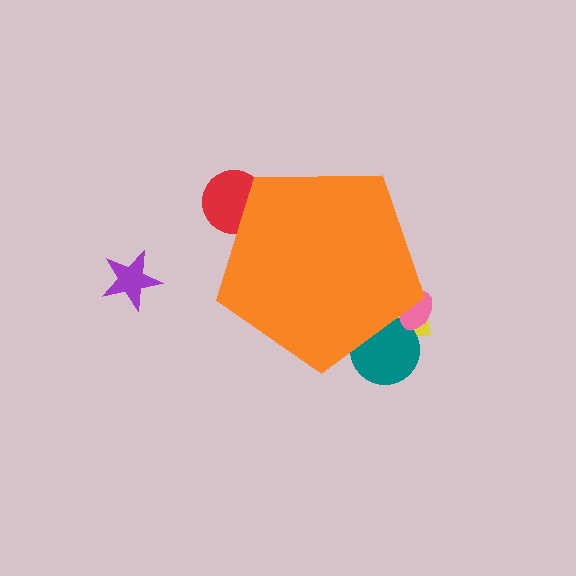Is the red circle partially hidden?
Yes, the red circle is partially hidden behind the orange pentagon.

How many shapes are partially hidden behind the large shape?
4 shapes are partially hidden.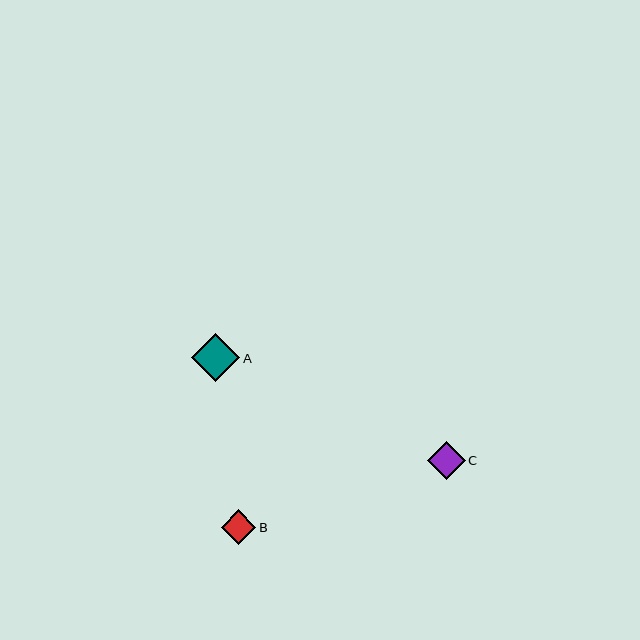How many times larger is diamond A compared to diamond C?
Diamond A is approximately 1.3 times the size of diamond C.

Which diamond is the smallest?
Diamond B is the smallest with a size of approximately 34 pixels.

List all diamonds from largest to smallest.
From largest to smallest: A, C, B.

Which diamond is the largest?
Diamond A is the largest with a size of approximately 48 pixels.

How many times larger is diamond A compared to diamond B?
Diamond A is approximately 1.4 times the size of diamond B.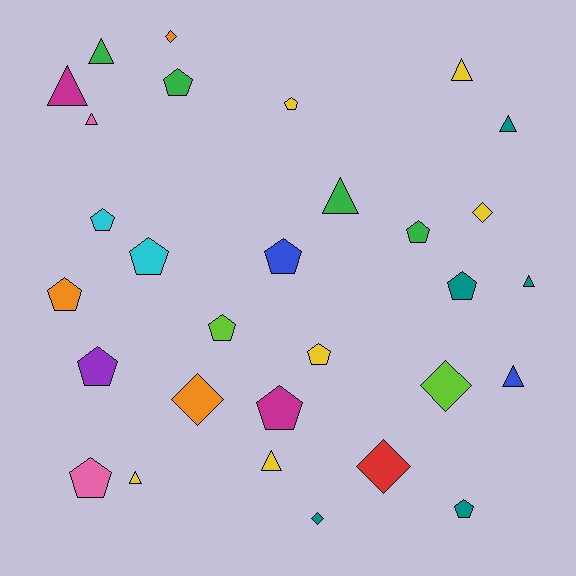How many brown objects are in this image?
There are no brown objects.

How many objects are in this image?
There are 30 objects.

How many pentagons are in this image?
There are 14 pentagons.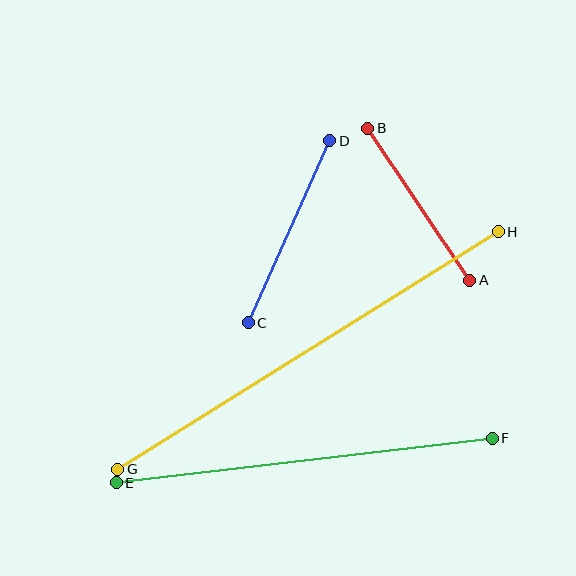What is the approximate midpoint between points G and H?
The midpoint is at approximately (308, 350) pixels.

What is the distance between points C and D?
The distance is approximately 199 pixels.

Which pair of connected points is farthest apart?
Points G and H are farthest apart.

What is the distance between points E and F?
The distance is approximately 378 pixels.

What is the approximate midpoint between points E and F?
The midpoint is at approximately (304, 460) pixels.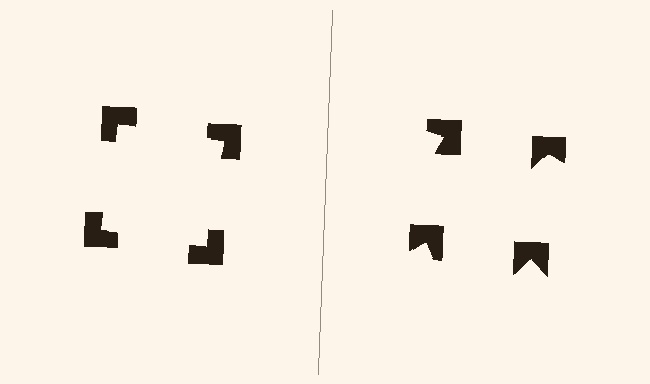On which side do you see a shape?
An illusory square appears on the left side. On the right side the wedge cuts are rotated, so no coherent shape forms.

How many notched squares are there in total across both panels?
8 — 4 on each side.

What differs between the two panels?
The notched squares are positioned identically on both sides; only the wedge orientations differ. On the left they align to a square; on the right they are misaligned.